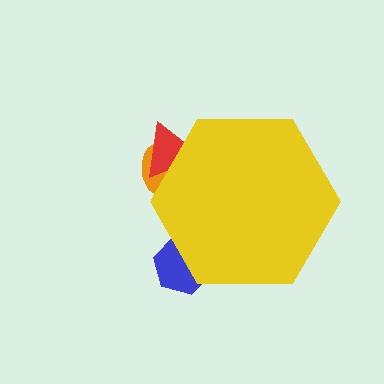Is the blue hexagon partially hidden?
Yes, the blue hexagon is partially hidden behind the yellow hexagon.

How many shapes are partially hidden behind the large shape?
3 shapes are partially hidden.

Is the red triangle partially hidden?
Yes, the red triangle is partially hidden behind the yellow hexagon.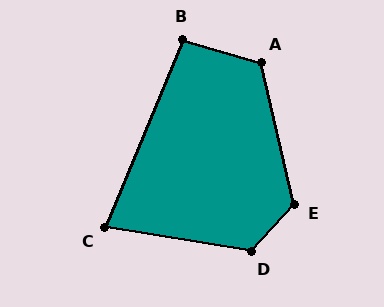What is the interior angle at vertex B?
Approximately 96 degrees (obtuse).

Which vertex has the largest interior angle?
E, at approximately 124 degrees.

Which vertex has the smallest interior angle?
C, at approximately 77 degrees.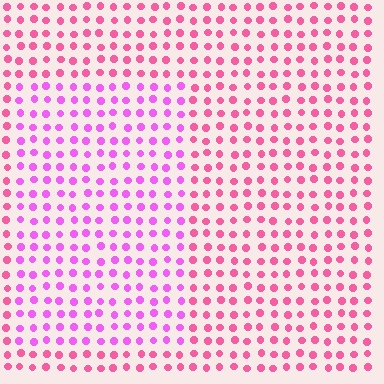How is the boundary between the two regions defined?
The boundary is defined purely by a slight shift in hue (about 34 degrees). Spacing, size, and orientation are identical on both sides.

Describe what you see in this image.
The image is filled with small pink elements in a uniform arrangement. A rectangle-shaped region is visible where the elements are tinted to a slightly different hue, forming a subtle color boundary.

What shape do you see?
I see a rectangle.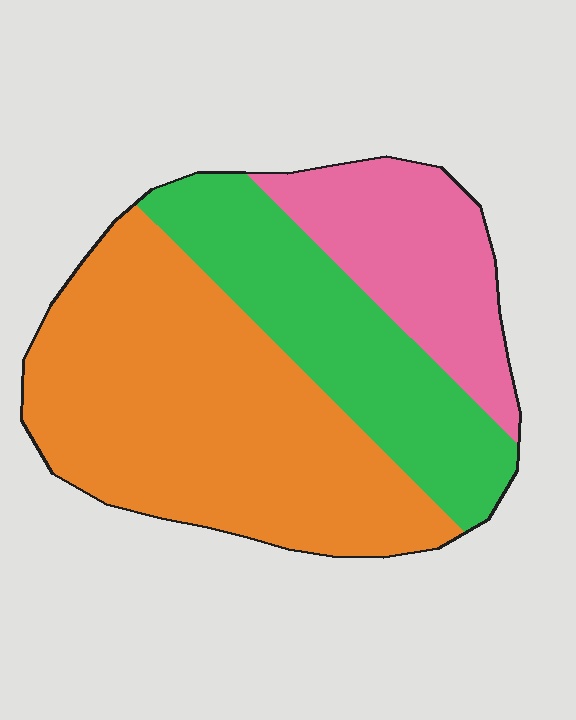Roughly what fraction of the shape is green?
Green takes up between a quarter and a half of the shape.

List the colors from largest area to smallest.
From largest to smallest: orange, green, pink.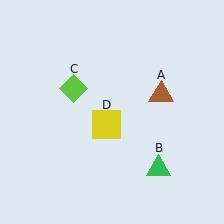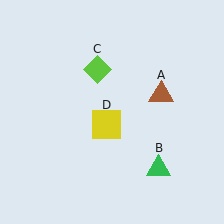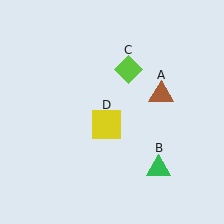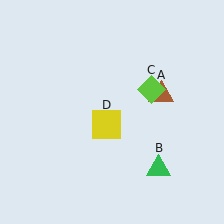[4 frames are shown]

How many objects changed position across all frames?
1 object changed position: lime diamond (object C).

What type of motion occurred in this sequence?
The lime diamond (object C) rotated clockwise around the center of the scene.